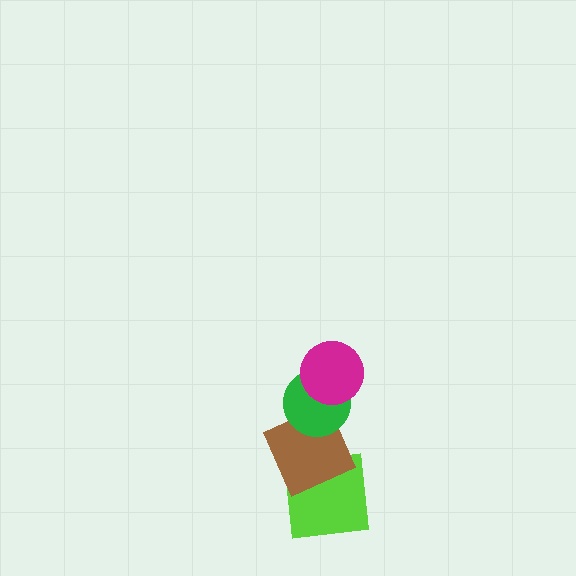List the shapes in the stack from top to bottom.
From top to bottom: the magenta circle, the green circle, the brown square, the lime square.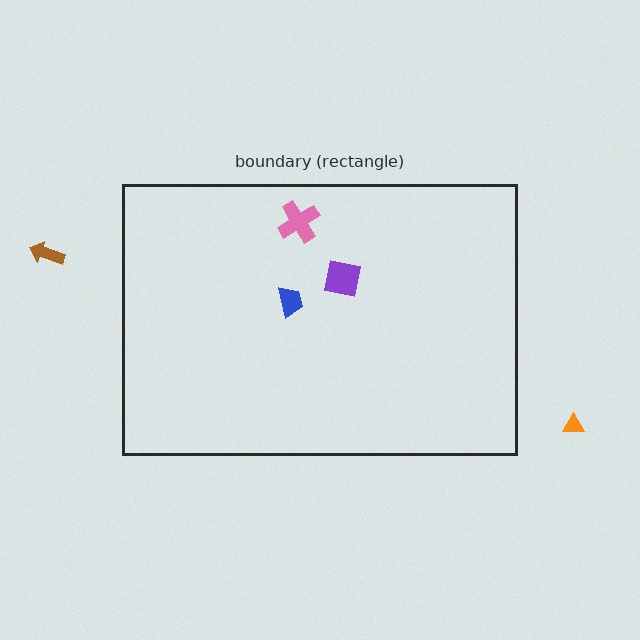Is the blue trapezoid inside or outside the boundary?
Inside.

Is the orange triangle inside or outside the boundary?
Outside.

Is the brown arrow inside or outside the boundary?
Outside.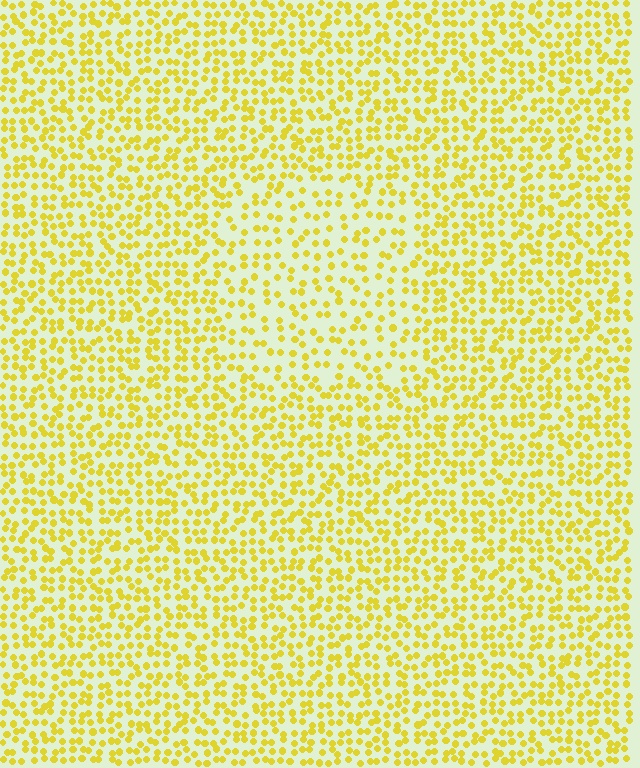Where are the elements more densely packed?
The elements are more densely packed outside the rectangle boundary.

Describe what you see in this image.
The image contains small yellow elements arranged at two different densities. A rectangle-shaped region is visible where the elements are less densely packed than the surrounding area.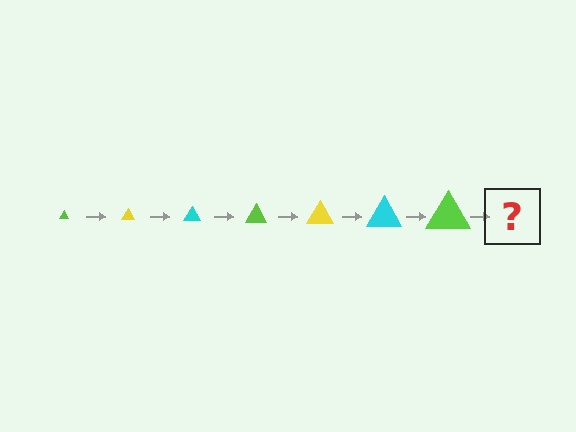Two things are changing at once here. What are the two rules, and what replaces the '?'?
The two rules are that the triangle grows larger each step and the color cycles through lime, yellow, and cyan. The '?' should be a yellow triangle, larger than the previous one.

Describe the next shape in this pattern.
It should be a yellow triangle, larger than the previous one.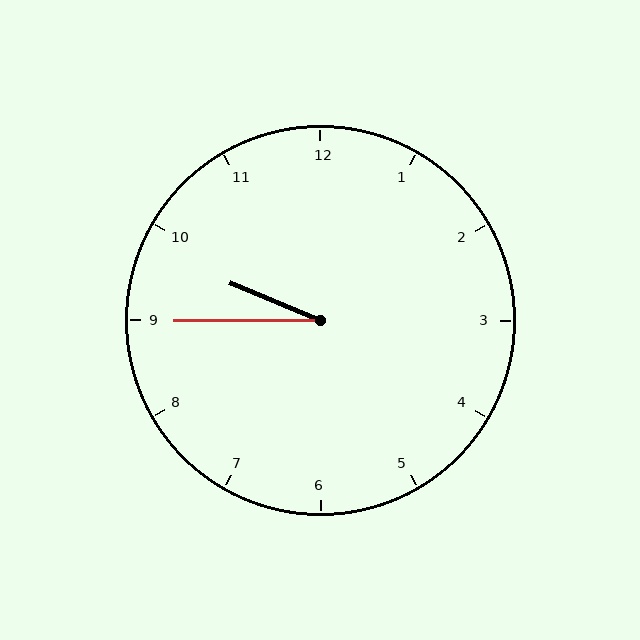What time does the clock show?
9:45.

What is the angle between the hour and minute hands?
Approximately 22 degrees.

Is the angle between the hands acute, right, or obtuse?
It is acute.